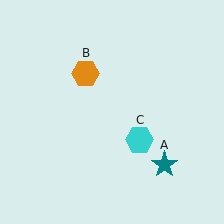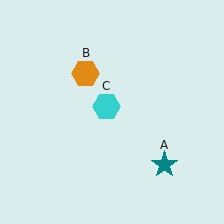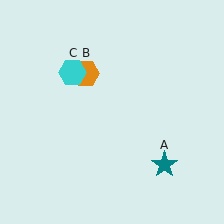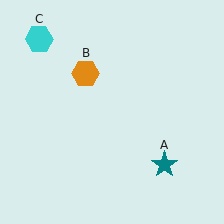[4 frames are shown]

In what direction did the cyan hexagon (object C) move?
The cyan hexagon (object C) moved up and to the left.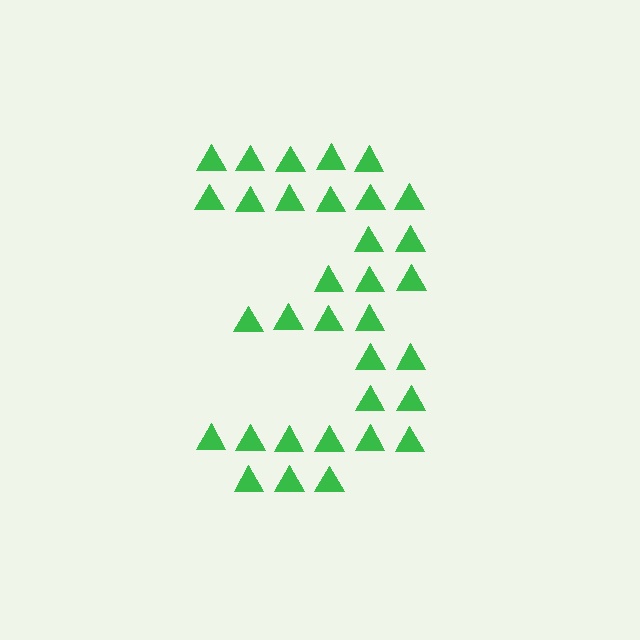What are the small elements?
The small elements are triangles.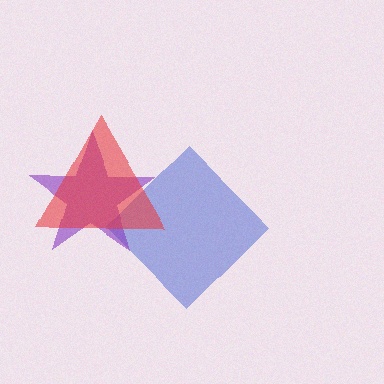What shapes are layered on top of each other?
The layered shapes are: a blue diamond, a purple star, a red triangle.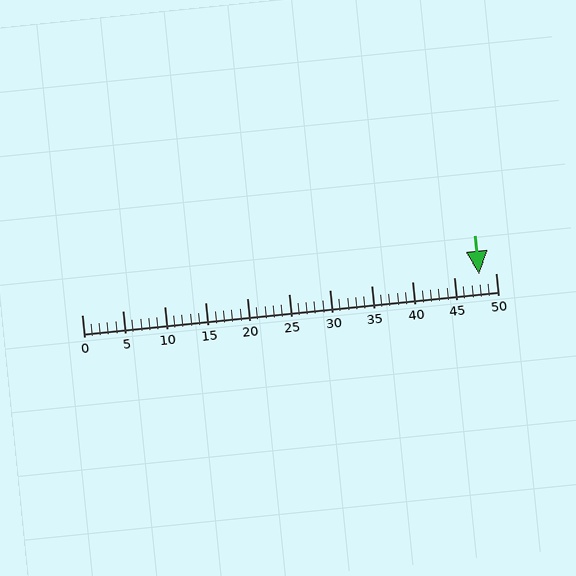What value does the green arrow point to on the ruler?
The green arrow points to approximately 48.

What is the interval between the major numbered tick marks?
The major tick marks are spaced 5 units apart.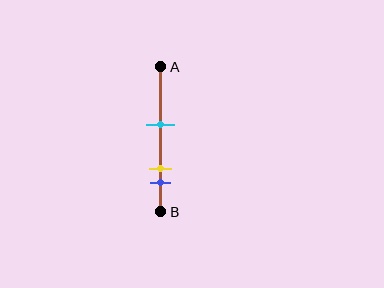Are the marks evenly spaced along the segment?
No, the marks are not evenly spaced.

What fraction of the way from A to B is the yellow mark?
The yellow mark is approximately 70% (0.7) of the way from A to B.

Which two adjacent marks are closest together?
The yellow and blue marks are the closest adjacent pair.